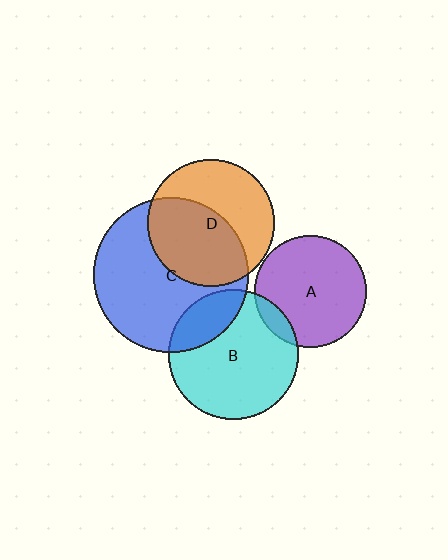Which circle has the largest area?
Circle C (blue).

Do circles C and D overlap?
Yes.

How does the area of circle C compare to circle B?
Approximately 1.4 times.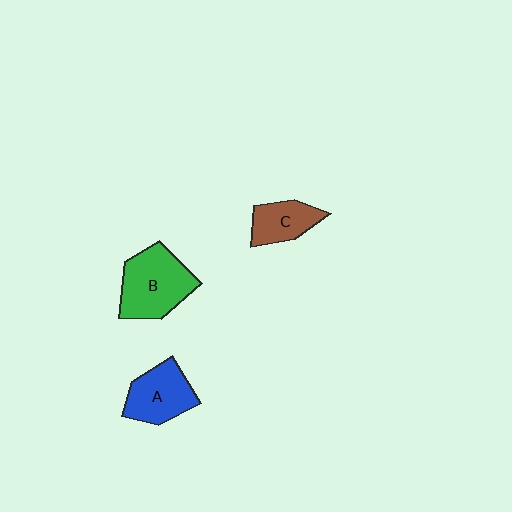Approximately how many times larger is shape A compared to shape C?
Approximately 1.3 times.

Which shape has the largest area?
Shape B (green).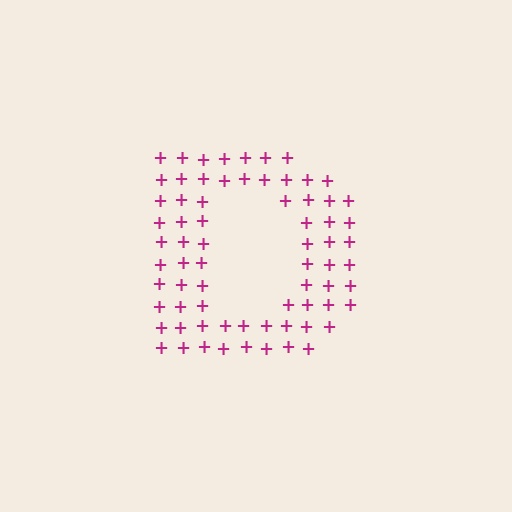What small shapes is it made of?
It is made of small plus signs.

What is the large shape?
The large shape is the letter D.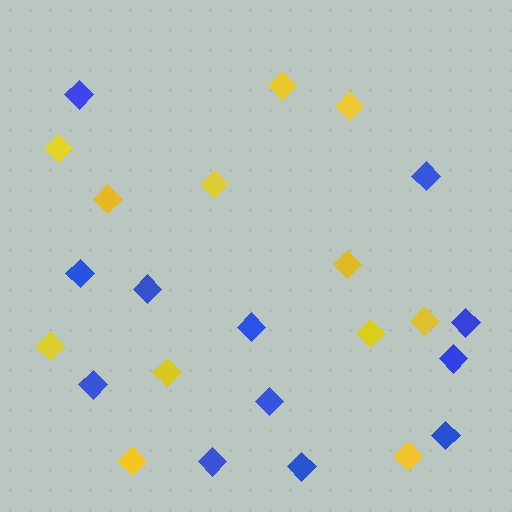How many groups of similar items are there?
There are 2 groups: one group of yellow diamonds (12) and one group of blue diamonds (12).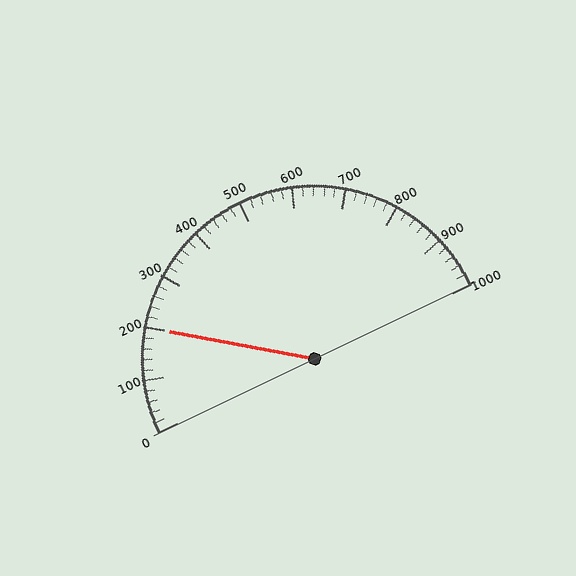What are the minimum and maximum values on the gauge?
The gauge ranges from 0 to 1000.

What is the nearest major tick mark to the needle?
The nearest major tick mark is 200.